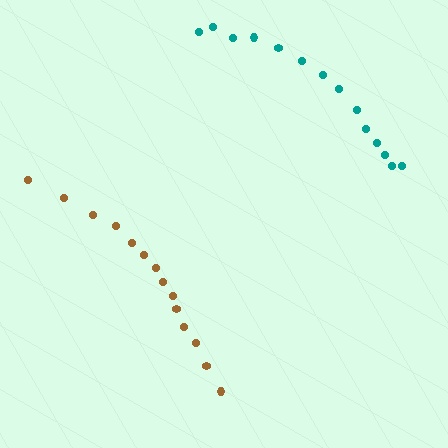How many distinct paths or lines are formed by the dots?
There are 2 distinct paths.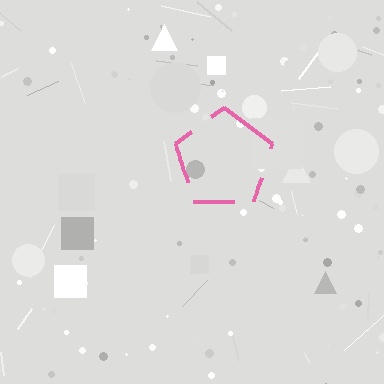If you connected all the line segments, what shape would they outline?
They would outline a pentagon.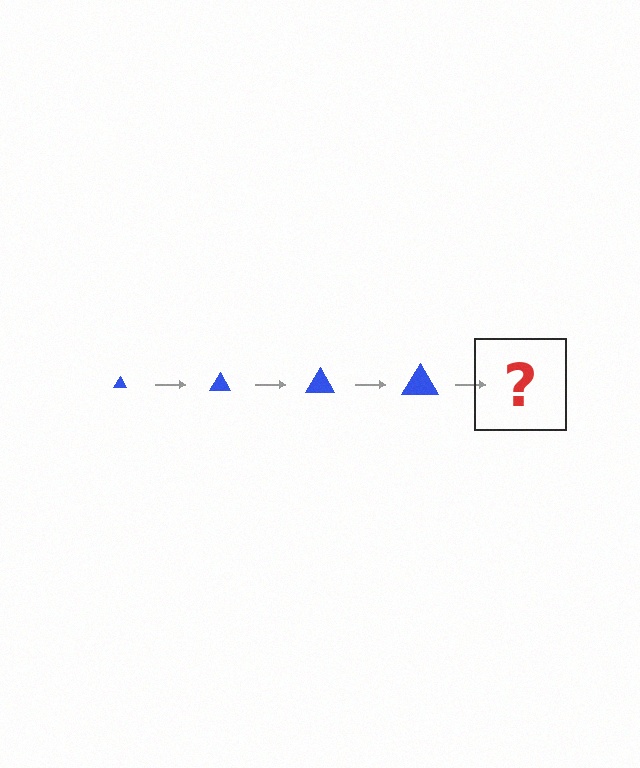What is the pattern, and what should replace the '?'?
The pattern is that the triangle gets progressively larger each step. The '?' should be a blue triangle, larger than the previous one.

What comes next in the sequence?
The next element should be a blue triangle, larger than the previous one.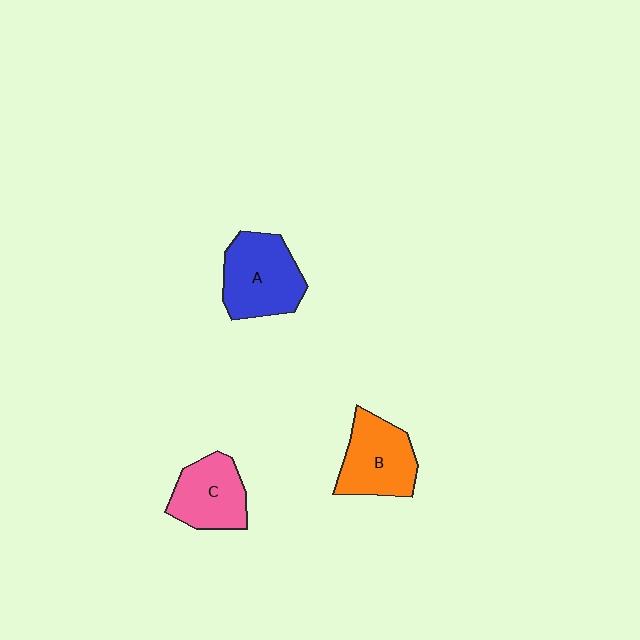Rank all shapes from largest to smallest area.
From largest to smallest: A (blue), B (orange), C (pink).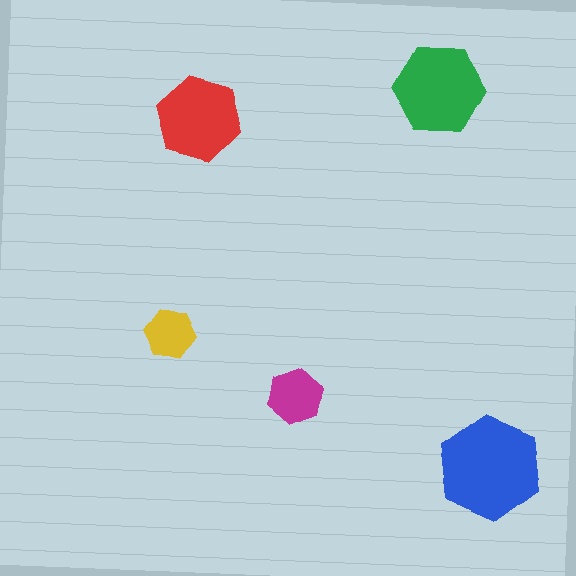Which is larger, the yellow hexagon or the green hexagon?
The green one.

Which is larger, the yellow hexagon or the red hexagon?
The red one.